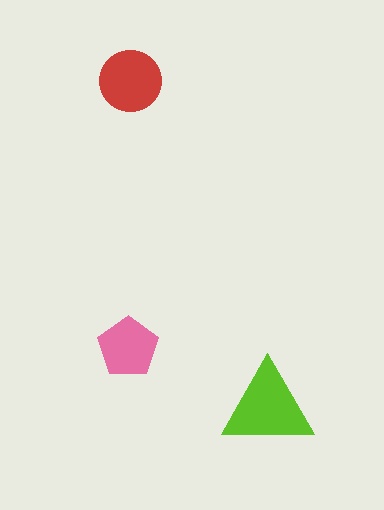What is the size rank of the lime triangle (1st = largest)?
1st.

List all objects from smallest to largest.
The pink pentagon, the red circle, the lime triangle.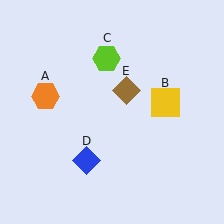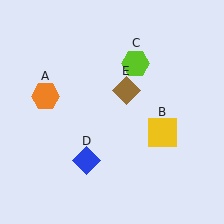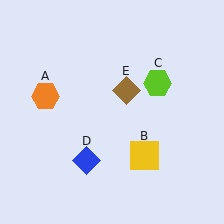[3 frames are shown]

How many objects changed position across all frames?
2 objects changed position: yellow square (object B), lime hexagon (object C).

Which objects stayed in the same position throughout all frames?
Orange hexagon (object A) and blue diamond (object D) and brown diamond (object E) remained stationary.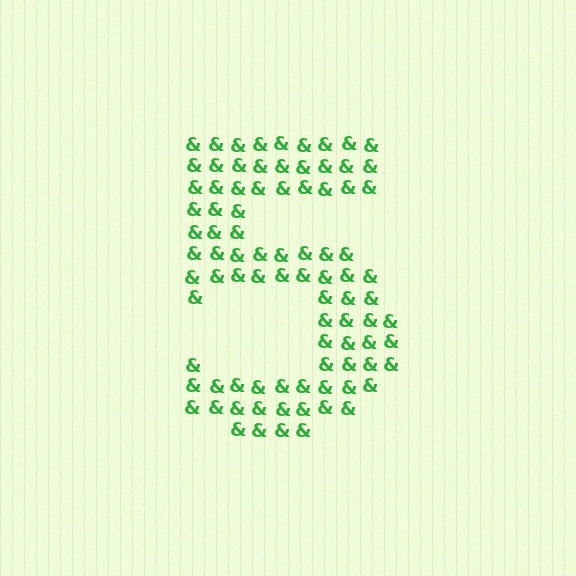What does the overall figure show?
The overall figure shows the digit 5.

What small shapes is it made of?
It is made of small ampersands.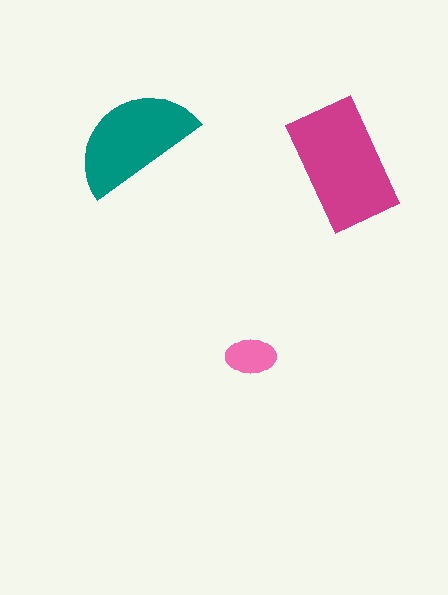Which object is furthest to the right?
The magenta rectangle is rightmost.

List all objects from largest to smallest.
The magenta rectangle, the teal semicircle, the pink ellipse.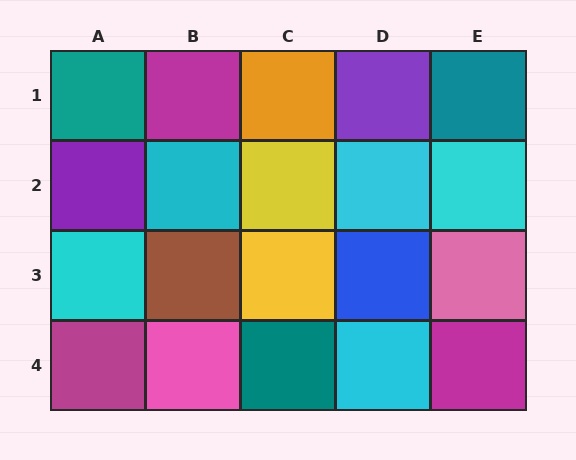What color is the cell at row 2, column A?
Purple.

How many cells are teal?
3 cells are teal.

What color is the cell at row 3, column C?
Yellow.